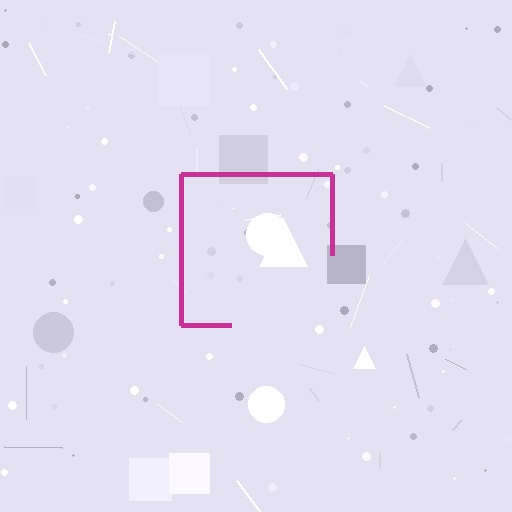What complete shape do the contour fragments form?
The contour fragments form a square.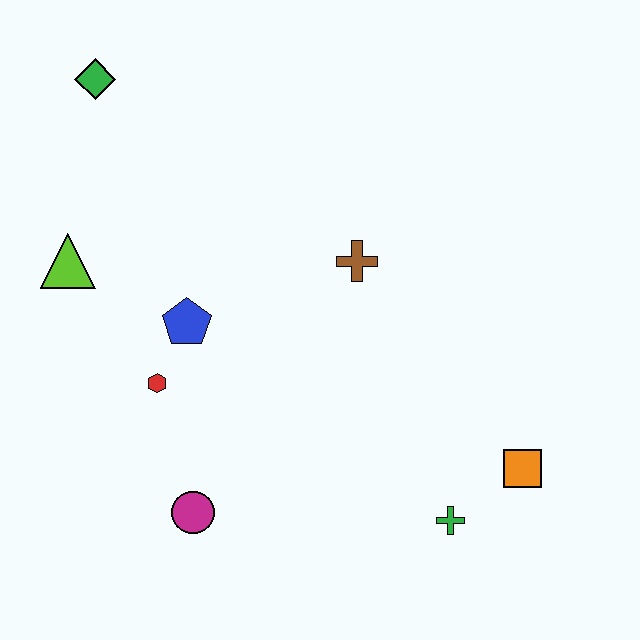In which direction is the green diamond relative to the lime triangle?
The green diamond is above the lime triangle.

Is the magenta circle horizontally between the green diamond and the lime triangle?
No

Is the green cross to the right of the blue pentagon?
Yes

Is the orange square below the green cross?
No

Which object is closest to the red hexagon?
The blue pentagon is closest to the red hexagon.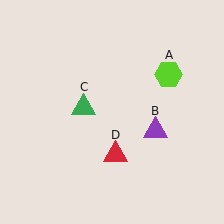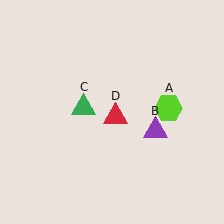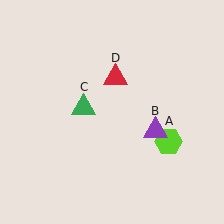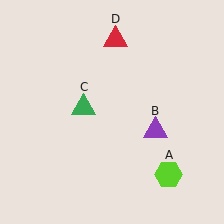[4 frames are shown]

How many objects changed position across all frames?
2 objects changed position: lime hexagon (object A), red triangle (object D).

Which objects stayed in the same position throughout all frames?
Purple triangle (object B) and green triangle (object C) remained stationary.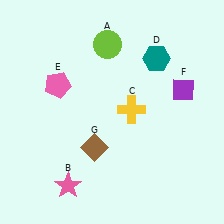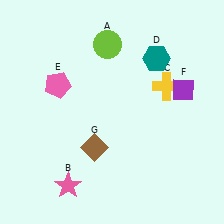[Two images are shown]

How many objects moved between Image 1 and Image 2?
1 object moved between the two images.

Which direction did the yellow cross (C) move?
The yellow cross (C) moved right.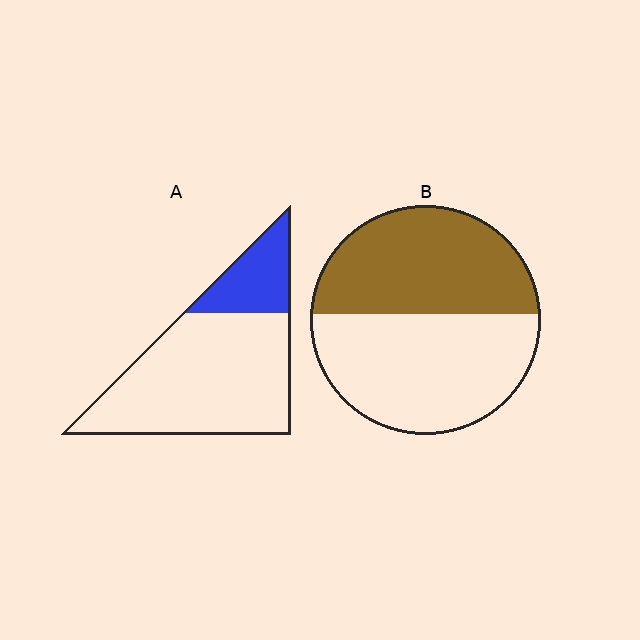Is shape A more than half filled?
No.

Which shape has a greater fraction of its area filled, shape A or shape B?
Shape B.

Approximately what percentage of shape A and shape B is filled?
A is approximately 20% and B is approximately 45%.